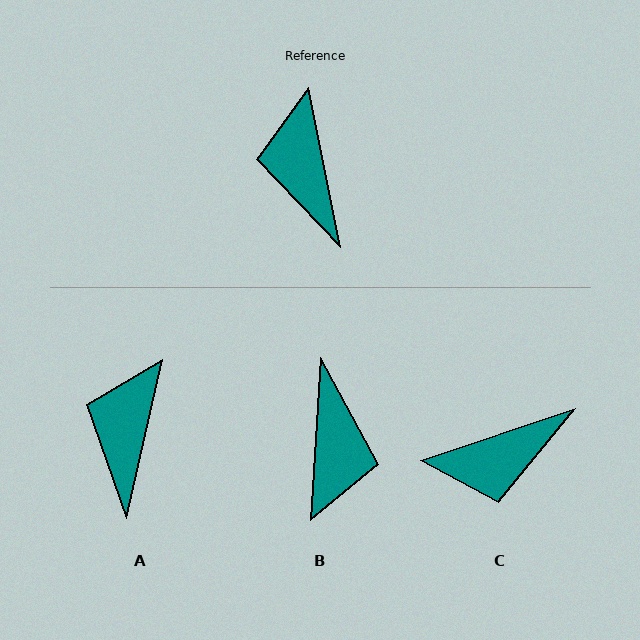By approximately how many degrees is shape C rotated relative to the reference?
Approximately 98 degrees counter-clockwise.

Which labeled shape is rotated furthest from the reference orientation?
B, about 165 degrees away.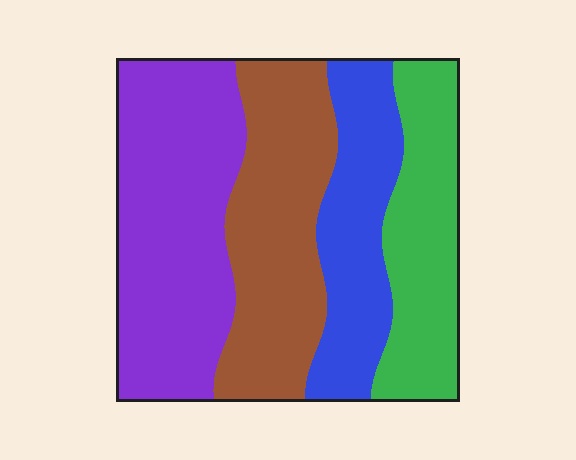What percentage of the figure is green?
Green covers 20% of the figure.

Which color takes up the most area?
Purple, at roughly 35%.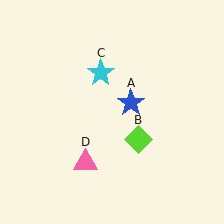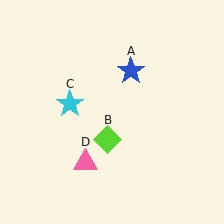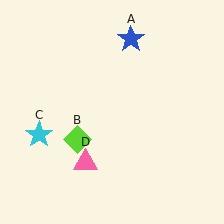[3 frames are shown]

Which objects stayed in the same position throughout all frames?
Pink triangle (object D) remained stationary.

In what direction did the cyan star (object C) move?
The cyan star (object C) moved down and to the left.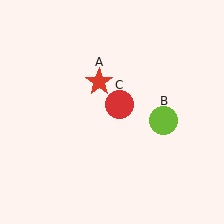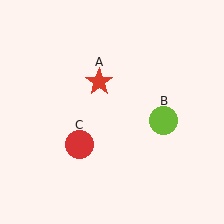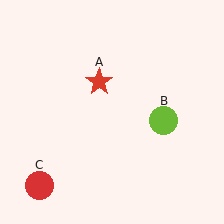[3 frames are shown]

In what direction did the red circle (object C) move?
The red circle (object C) moved down and to the left.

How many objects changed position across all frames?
1 object changed position: red circle (object C).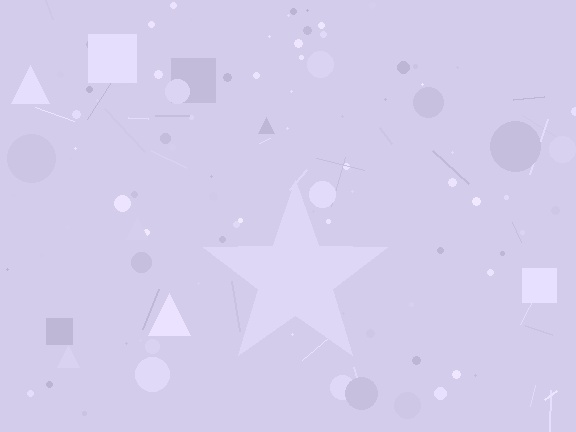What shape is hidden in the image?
A star is hidden in the image.